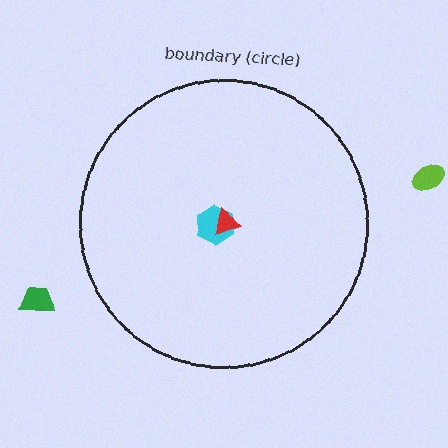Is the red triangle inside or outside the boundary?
Inside.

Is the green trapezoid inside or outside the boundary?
Outside.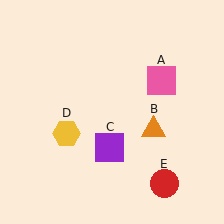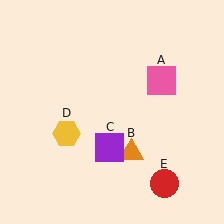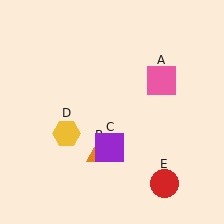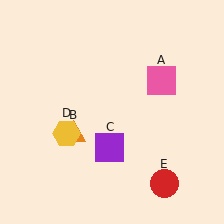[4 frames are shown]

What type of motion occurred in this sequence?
The orange triangle (object B) rotated clockwise around the center of the scene.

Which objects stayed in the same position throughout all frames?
Pink square (object A) and purple square (object C) and yellow hexagon (object D) and red circle (object E) remained stationary.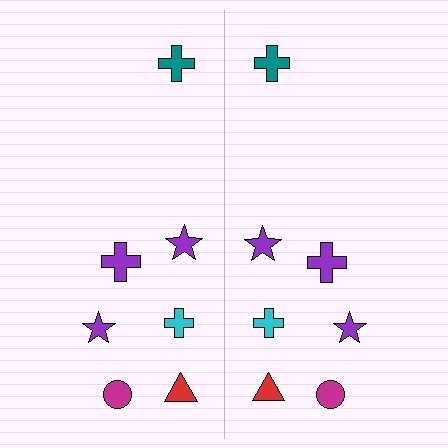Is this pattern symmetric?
Yes, this pattern has bilateral (reflection) symmetry.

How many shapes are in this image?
There are 14 shapes in this image.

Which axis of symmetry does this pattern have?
The pattern has a vertical axis of symmetry running through the center of the image.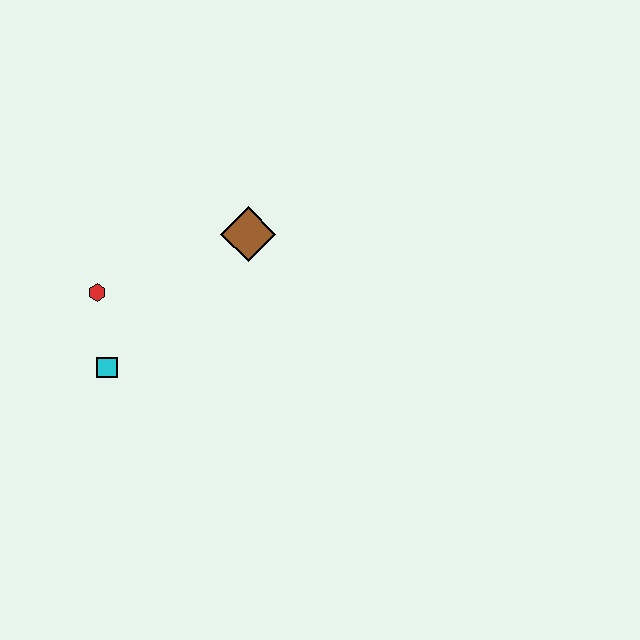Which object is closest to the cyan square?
The red hexagon is closest to the cyan square.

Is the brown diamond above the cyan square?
Yes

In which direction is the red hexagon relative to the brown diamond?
The red hexagon is to the left of the brown diamond.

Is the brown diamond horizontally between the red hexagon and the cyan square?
No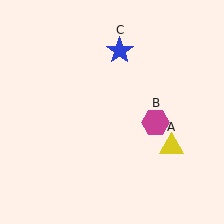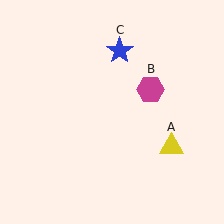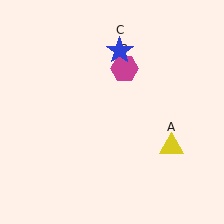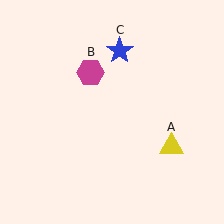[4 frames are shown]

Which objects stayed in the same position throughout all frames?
Yellow triangle (object A) and blue star (object C) remained stationary.